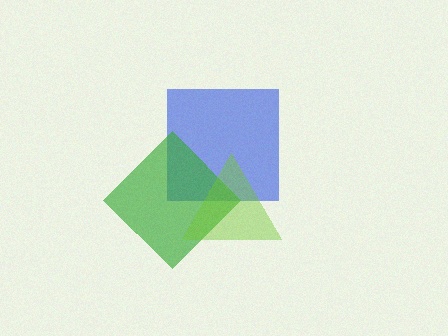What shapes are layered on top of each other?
The layered shapes are: a blue square, a green diamond, a lime triangle.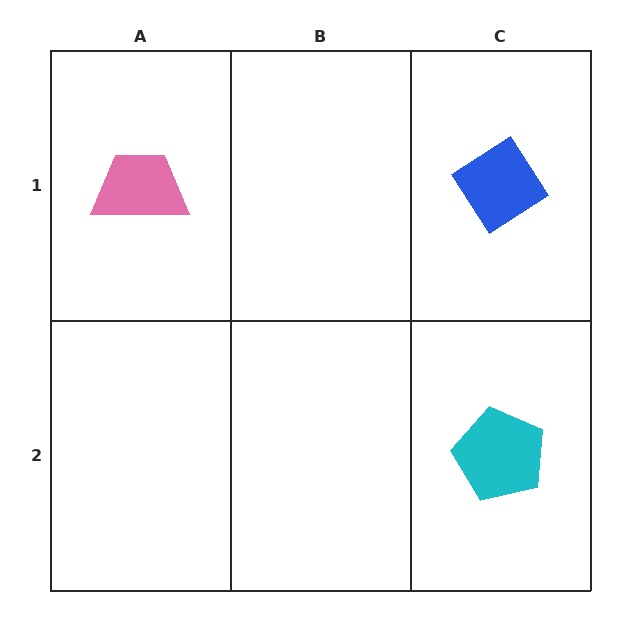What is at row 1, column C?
A blue diamond.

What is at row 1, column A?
A pink trapezoid.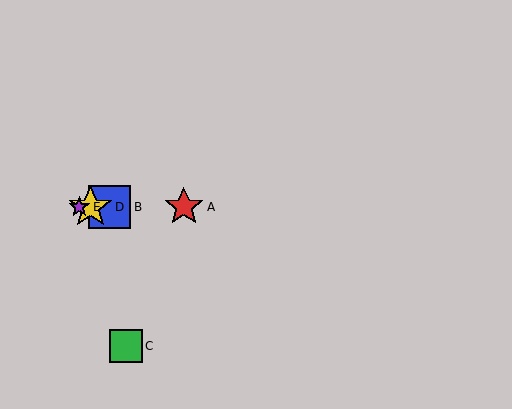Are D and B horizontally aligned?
Yes, both are at y≈207.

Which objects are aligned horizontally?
Objects A, B, D, E are aligned horizontally.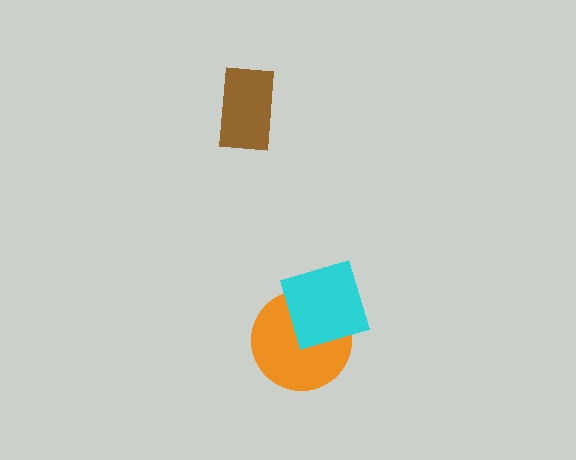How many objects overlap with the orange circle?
1 object overlaps with the orange circle.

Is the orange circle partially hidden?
Yes, it is partially covered by another shape.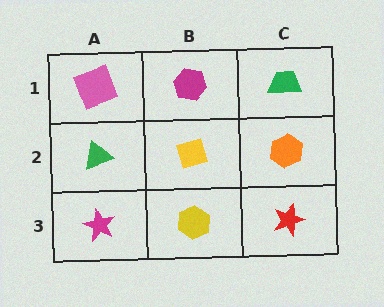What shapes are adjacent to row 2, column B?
A magenta hexagon (row 1, column B), a yellow hexagon (row 3, column B), a green triangle (row 2, column A), an orange hexagon (row 2, column C).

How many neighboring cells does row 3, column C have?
2.